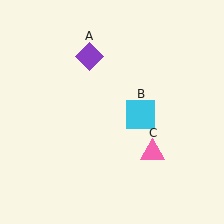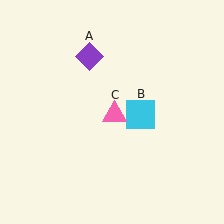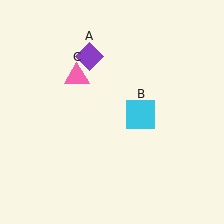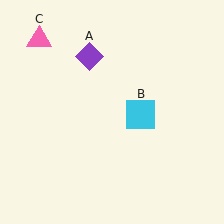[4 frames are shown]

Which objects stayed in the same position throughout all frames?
Purple diamond (object A) and cyan square (object B) remained stationary.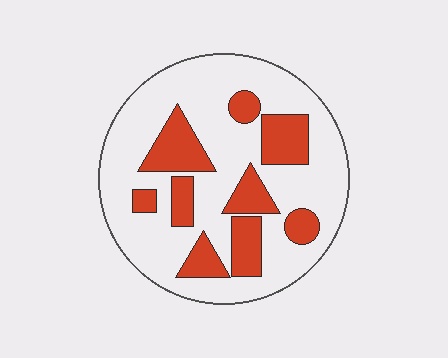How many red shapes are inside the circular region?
9.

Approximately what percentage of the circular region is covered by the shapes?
Approximately 30%.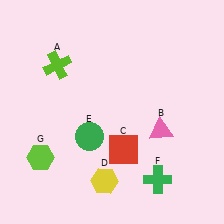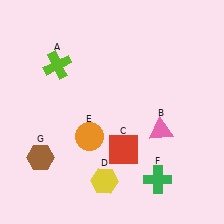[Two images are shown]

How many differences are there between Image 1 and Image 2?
There are 2 differences between the two images.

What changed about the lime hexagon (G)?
In Image 1, G is lime. In Image 2, it changed to brown.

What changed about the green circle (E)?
In Image 1, E is green. In Image 2, it changed to orange.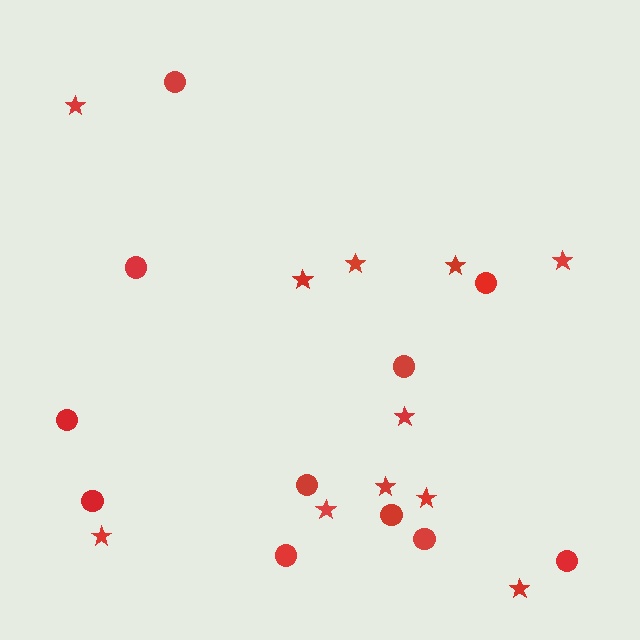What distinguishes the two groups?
There are 2 groups: one group of circles (11) and one group of stars (11).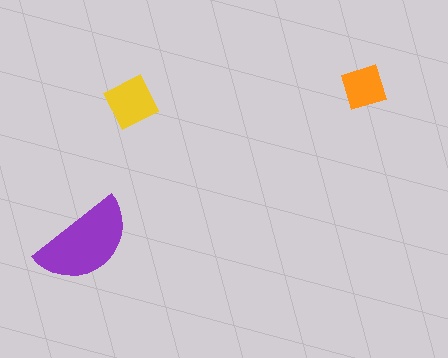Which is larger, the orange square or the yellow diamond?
The yellow diamond.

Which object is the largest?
The purple semicircle.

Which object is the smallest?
The orange square.